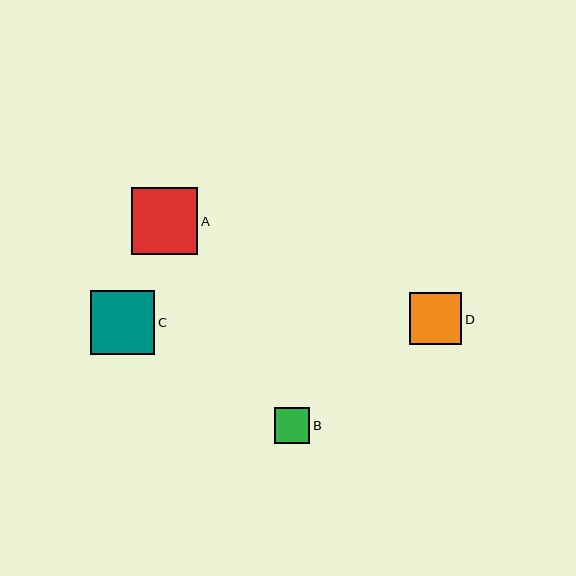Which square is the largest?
Square A is the largest with a size of approximately 67 pixels.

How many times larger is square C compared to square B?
Square C is approximately 1.8 times the size of square B.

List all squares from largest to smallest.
From largest to smallest: A, C, D, B.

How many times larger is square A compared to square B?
Square A is approximately 1.9 times the size of square B.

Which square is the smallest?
Square B is the smallest with a size of approximately 35 pixels.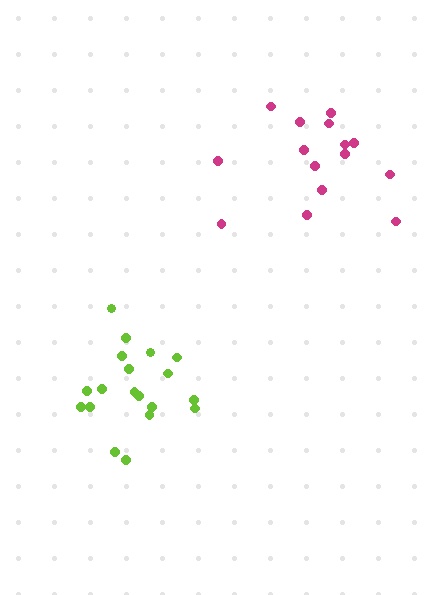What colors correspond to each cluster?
The clusters are colored: lime, magenta.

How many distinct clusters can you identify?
There are 2 distinct clusters.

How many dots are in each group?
Group 1: 19 dots, Group 2: 15 dots (34 total).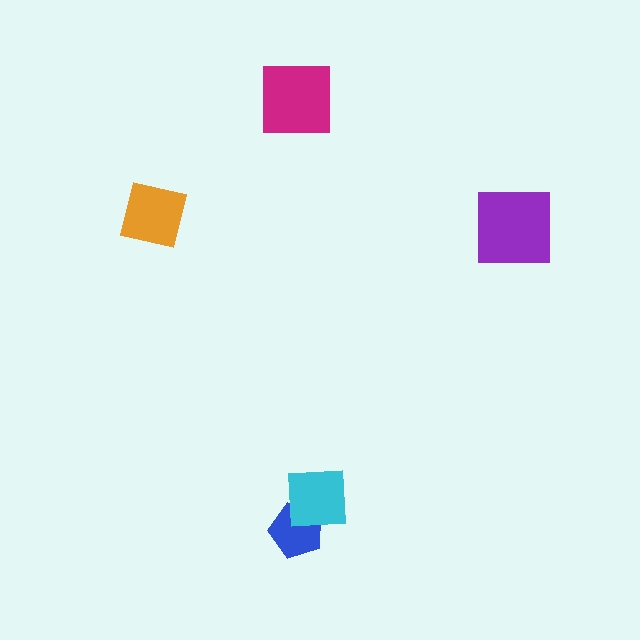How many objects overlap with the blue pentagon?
1 object overlaps with the blue pentagon.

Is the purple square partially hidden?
No, no other shape covers it.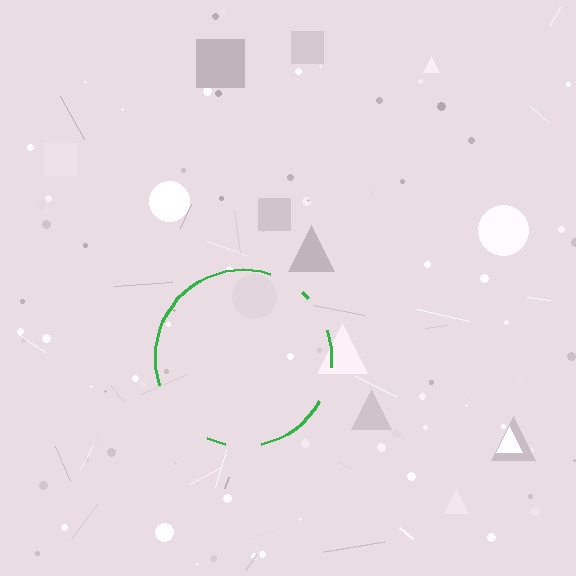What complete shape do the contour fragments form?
The contour fragments form a circle.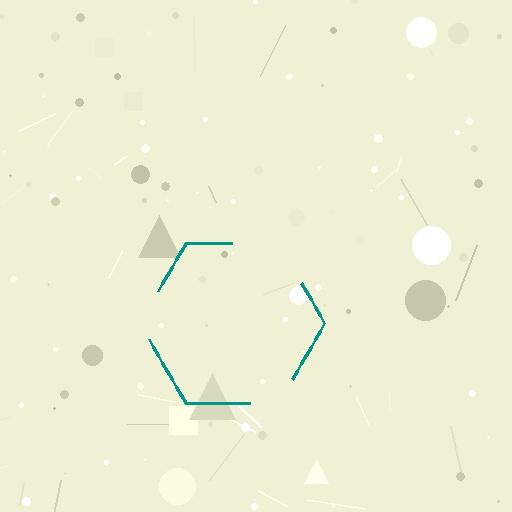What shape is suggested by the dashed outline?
The dashed outline suggests a hexagon.